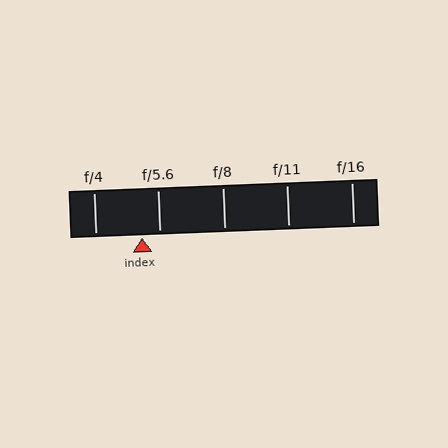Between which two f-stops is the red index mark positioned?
The index mark is between f/4 and f/5.6.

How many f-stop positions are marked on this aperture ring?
There are 5 f-stop positions marked.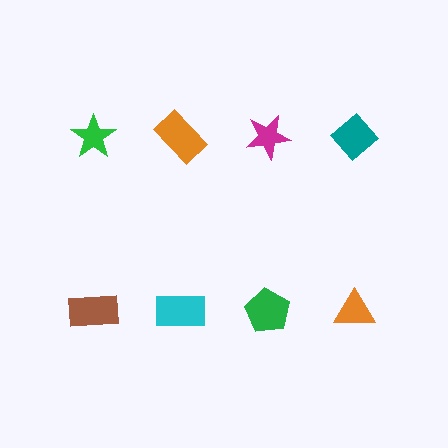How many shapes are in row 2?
4 shapes.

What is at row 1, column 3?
A magenta star.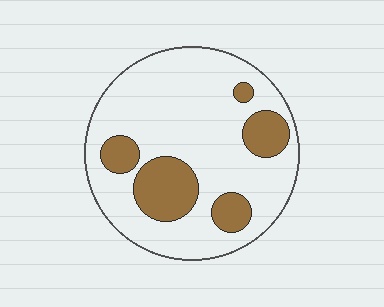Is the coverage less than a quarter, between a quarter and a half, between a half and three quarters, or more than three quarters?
Less than a quarter.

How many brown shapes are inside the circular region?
5.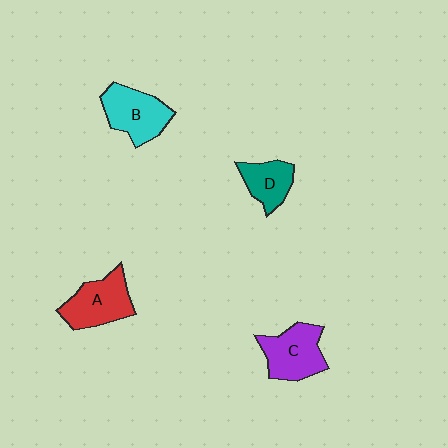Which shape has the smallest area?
Shape D (teal).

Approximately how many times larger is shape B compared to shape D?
Approximately 1.5 times.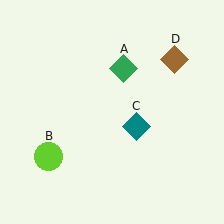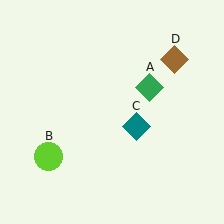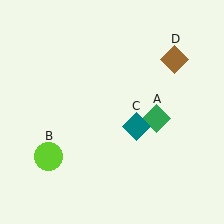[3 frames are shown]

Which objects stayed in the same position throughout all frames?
Lime circle (object B) and teal diamond (object C) and brown diamond (object D) remained stationary.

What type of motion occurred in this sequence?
The green diamond (object A) rotated clockwise around the center of the scene.